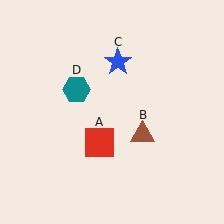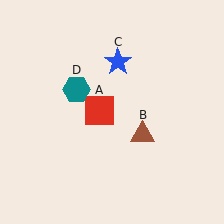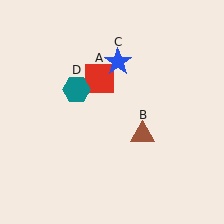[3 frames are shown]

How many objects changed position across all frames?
1 object changed position: red square (object A).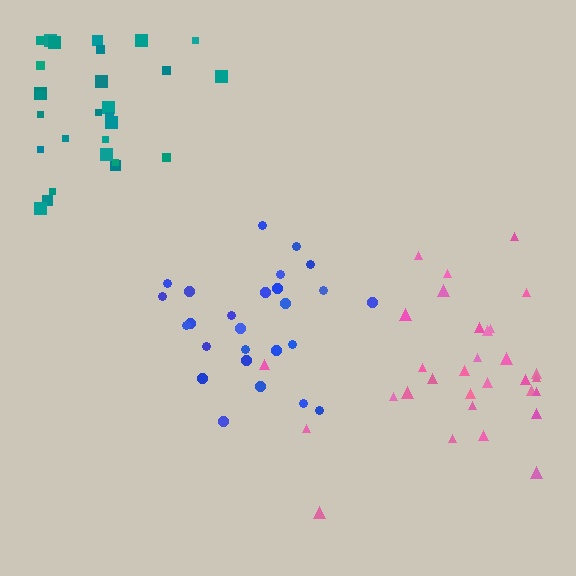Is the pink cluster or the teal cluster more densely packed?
Pink.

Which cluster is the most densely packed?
Blue.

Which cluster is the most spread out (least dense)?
Teal.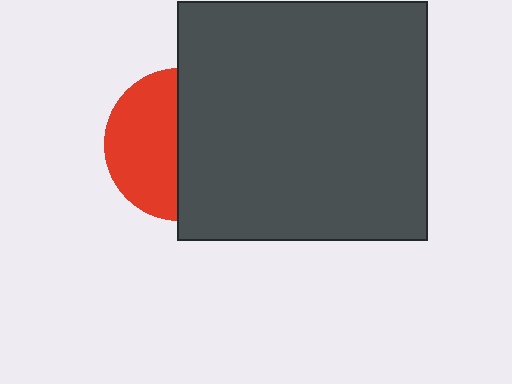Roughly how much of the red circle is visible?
About half of it is visible (roughly 48%).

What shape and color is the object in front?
The object in front is a dark gray rectangle.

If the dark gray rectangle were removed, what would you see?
You would see the complete red circle.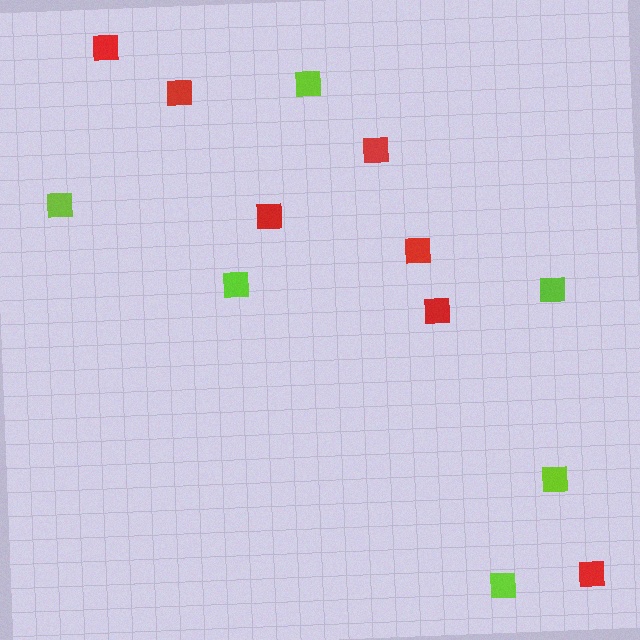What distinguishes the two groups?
There are 2 groups: one group of lime squares (6) and one group of red squares (7).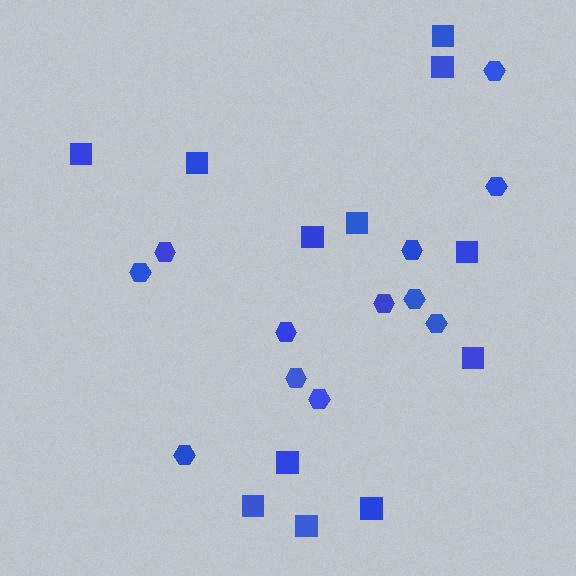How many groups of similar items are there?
There are 2 groups: one group of squares (12) and one group of hexagons (12).